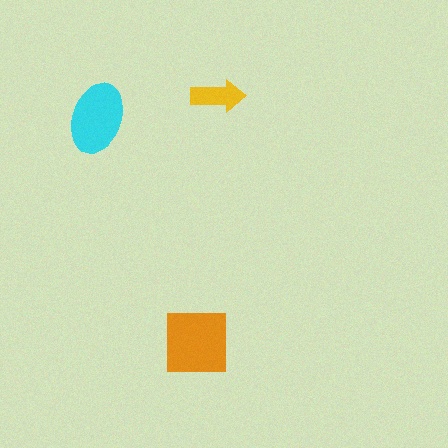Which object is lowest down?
The orange square is bottommost.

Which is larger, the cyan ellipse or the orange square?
The orange square.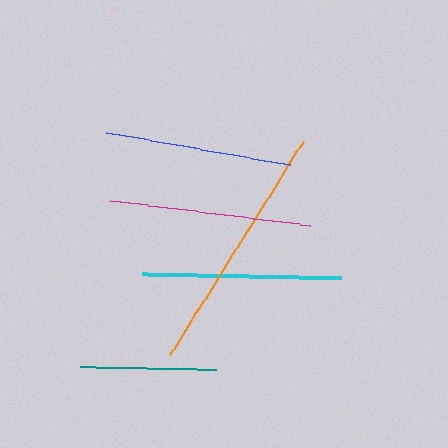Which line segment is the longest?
The orange line is the longest at approximately 251 pixels.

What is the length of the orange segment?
The orange segment is approximately 251 pixels long.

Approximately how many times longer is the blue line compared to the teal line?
The blue line is approximately 1.4 times the length of the teal line.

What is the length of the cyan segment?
The cyan segment is approximately 199 pixels long.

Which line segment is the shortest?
The teal line is the shortest at approximately 136 pixels.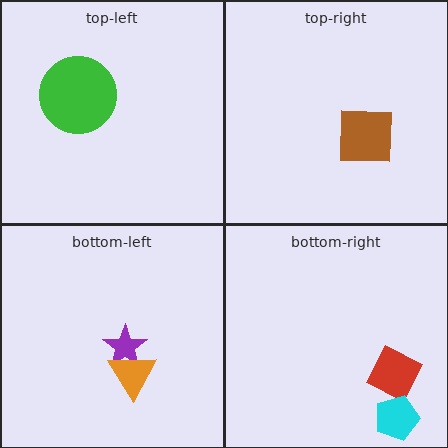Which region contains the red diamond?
The bottom-right region.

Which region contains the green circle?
The top-left region.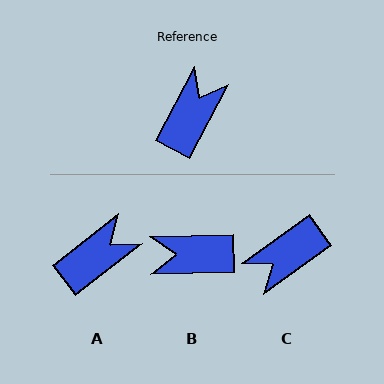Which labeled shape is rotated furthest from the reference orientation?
C, about 154 degrees away.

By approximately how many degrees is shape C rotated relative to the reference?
Approximately 154 degrees counter-clockwise.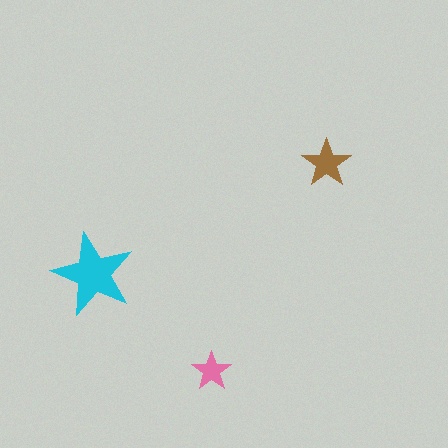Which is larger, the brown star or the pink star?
The brown one.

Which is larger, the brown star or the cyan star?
The cyan one.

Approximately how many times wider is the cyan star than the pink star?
About 2 times wider.